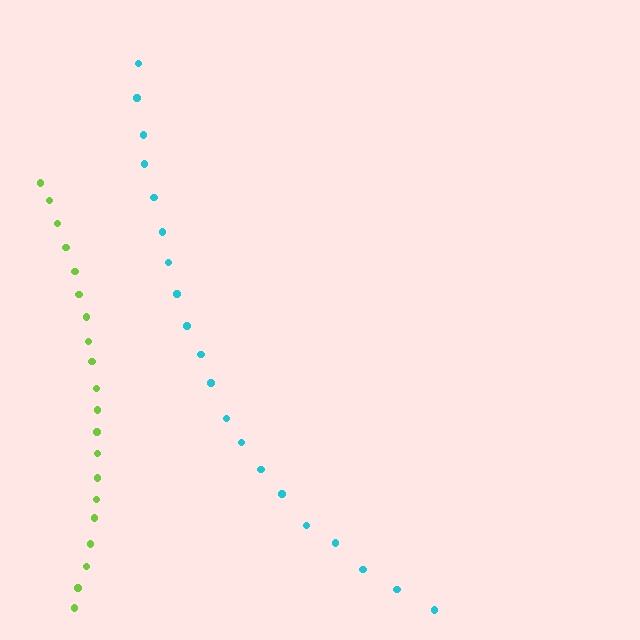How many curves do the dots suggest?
There are 2 distinct paths.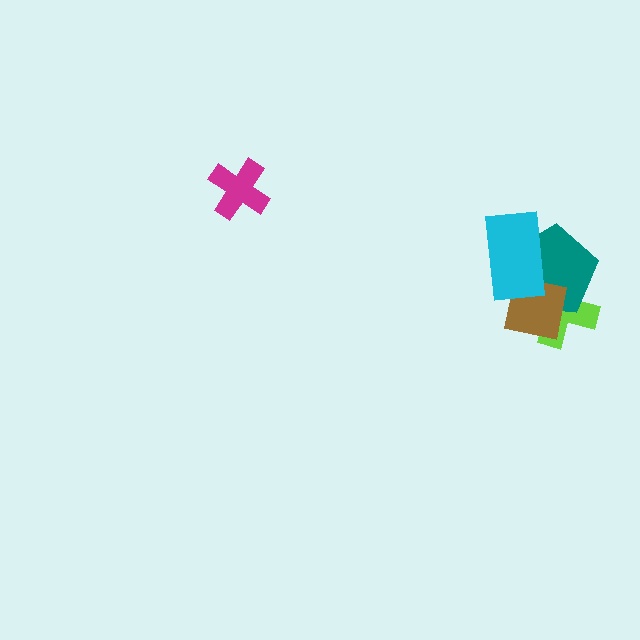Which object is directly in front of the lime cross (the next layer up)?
The teal pentagon is directly in front of the lime cross.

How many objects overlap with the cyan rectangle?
3 objects overlap with the cyan rectangle.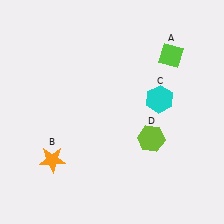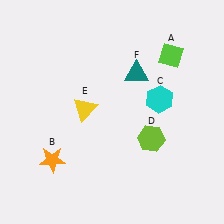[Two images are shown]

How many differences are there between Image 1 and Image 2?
There are 2 differences between the two images.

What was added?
A yellow triangle (E), a teal triangle (F) were added in Image 2.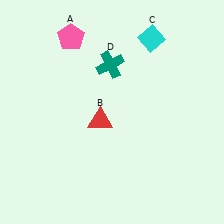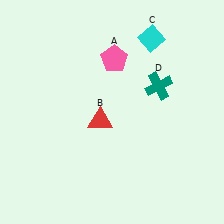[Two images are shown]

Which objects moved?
The objects that moved are: the pink pentagon (A), the teal cross (D).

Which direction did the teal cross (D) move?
The teal cross (D) moved right.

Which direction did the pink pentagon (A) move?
The pink pentagon (A) moved right.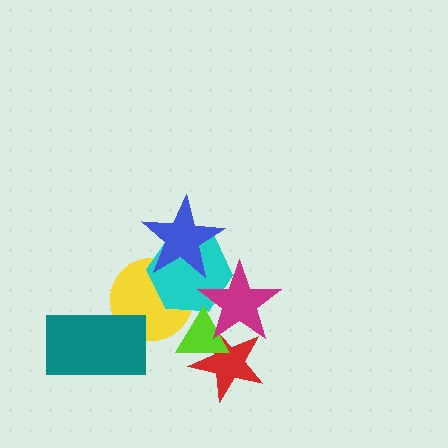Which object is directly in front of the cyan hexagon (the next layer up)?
The lime triangle is directly in front of the cyan hexagon.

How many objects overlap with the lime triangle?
4 objects overlap with the lime triangle.